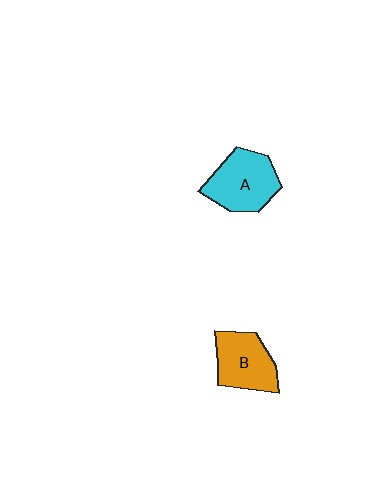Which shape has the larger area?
Shape A (cyan).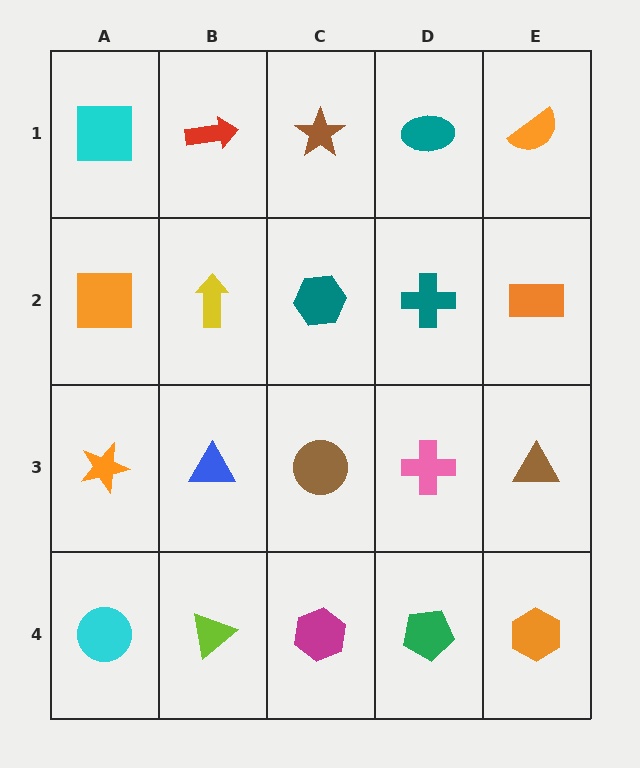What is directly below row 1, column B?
A yellow arrow.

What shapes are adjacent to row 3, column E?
An orange rectangle (row 2, column E), an orange hexagon (row 4, column E), a pink cross (row 3, column D).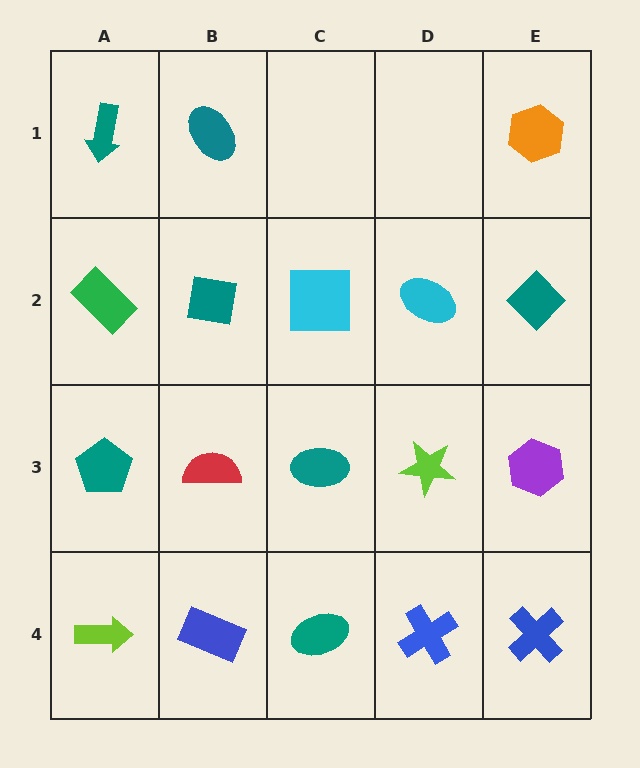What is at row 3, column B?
A red semicircle.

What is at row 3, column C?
A teal ellipse.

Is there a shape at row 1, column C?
No, that cell is empty.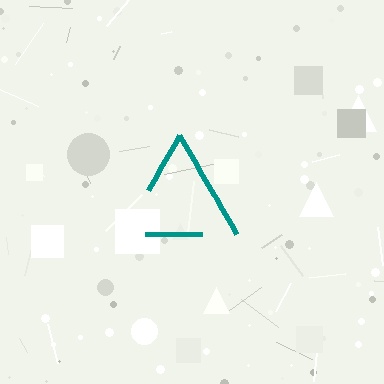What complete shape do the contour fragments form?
The contour fragments form a triangle.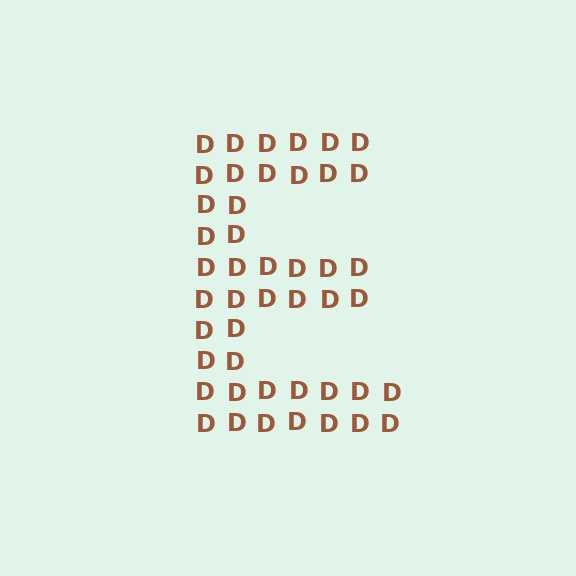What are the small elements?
The small elements are letter D's.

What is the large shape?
The large shape is the letter E.